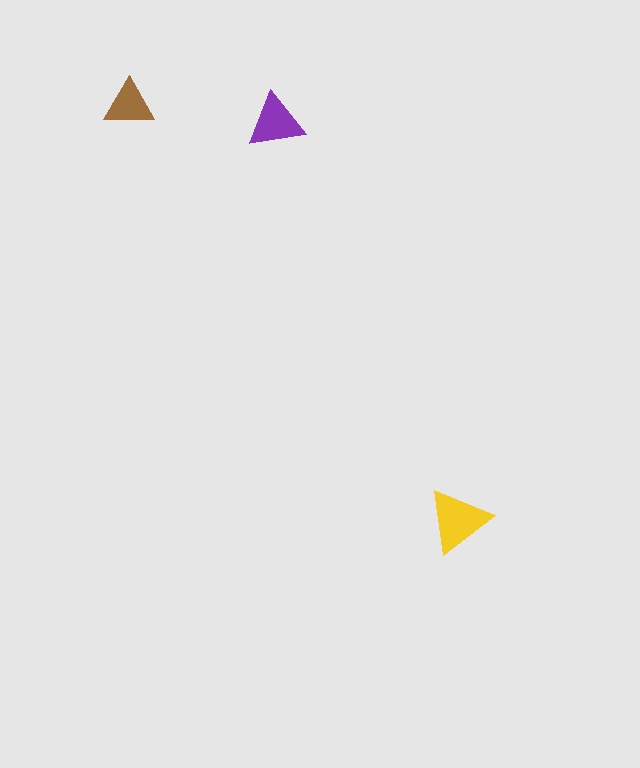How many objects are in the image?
There are 3 objects in the image.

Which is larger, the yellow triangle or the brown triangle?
The yellow one.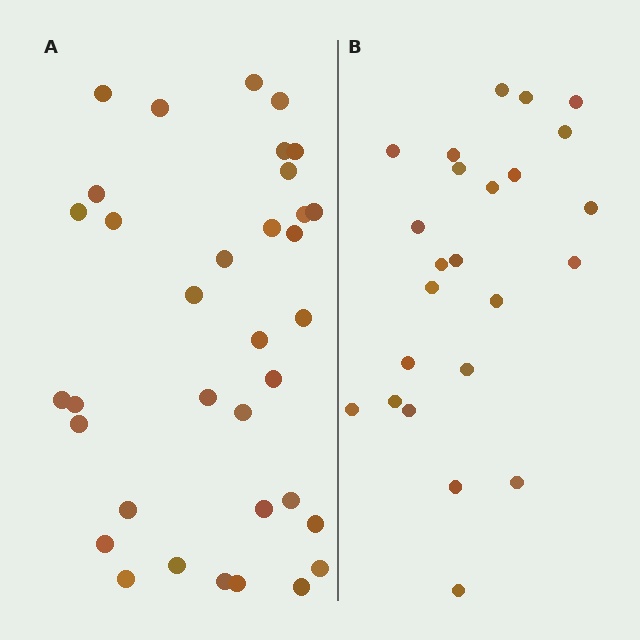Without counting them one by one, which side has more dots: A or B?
Region A (the left region) has more dots.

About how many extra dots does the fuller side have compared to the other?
Region A has roughly 12 or so more dots than region B.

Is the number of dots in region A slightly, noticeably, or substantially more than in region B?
Region A has substantially more. The ratio is roughly 1.5 to 1.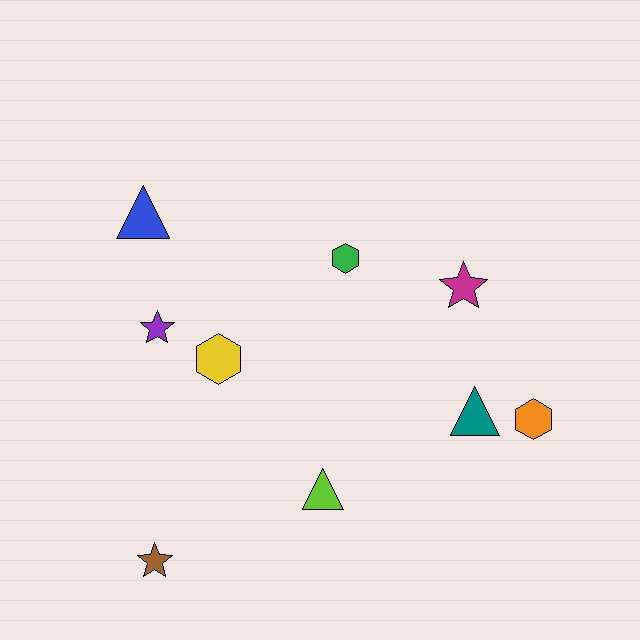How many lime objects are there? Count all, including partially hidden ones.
There is 1 lime object.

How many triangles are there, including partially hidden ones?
There are 3 triangles.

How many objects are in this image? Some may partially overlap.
There are 9 objects.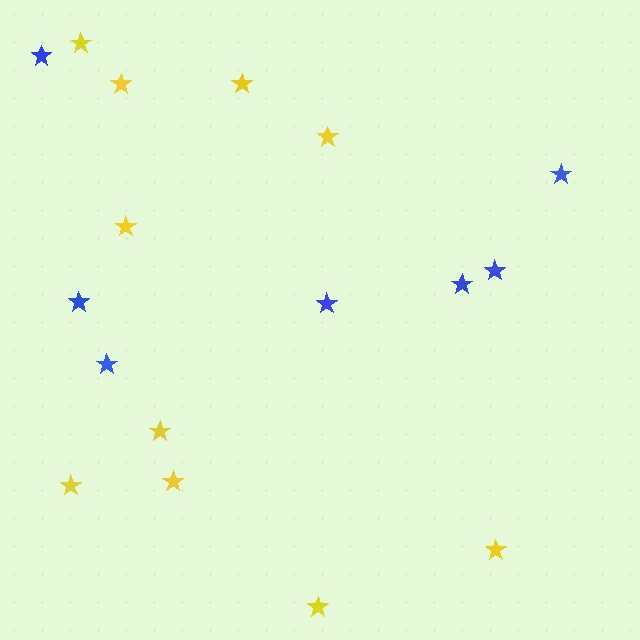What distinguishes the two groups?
There are 2 groups: one group of yellow stars (10) and one group of blue stars (7).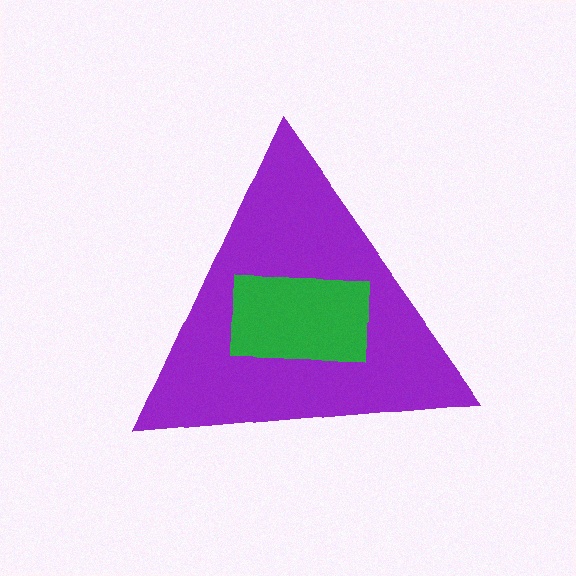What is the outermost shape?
The purple triangle.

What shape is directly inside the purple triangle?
The green rectangle.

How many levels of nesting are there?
2.